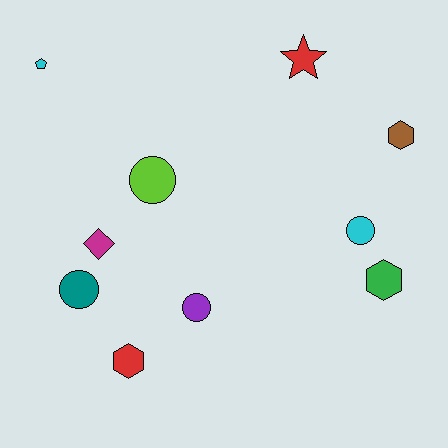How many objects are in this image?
There are 10 objects.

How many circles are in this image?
There are 4 circles.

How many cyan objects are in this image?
There are 2 cyan objects.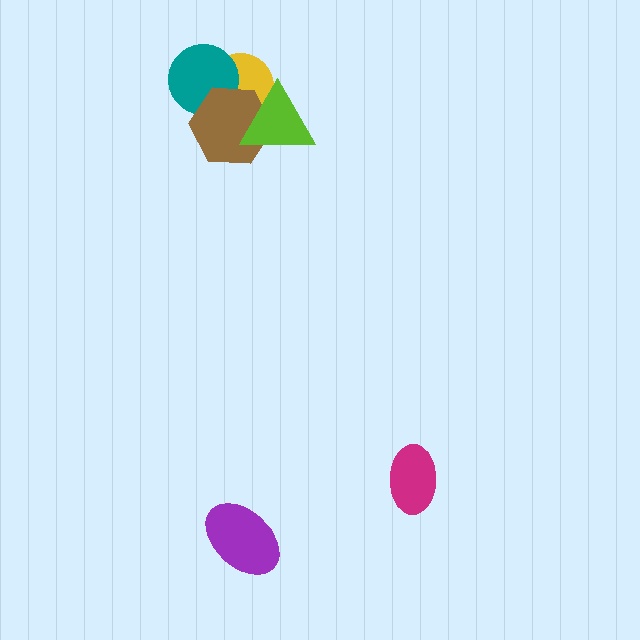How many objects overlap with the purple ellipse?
0 objects overlap with the purple ellipse.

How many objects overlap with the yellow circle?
3 objects overlap with the yellow circle.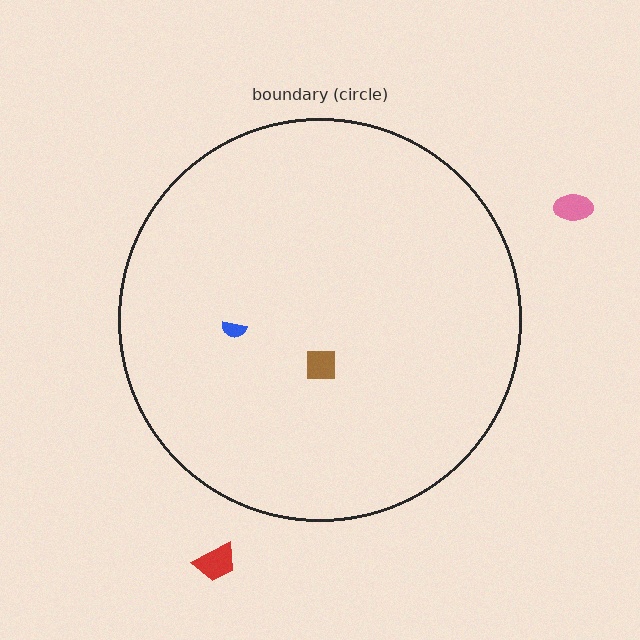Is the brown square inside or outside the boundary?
Inside.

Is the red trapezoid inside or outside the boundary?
Outside.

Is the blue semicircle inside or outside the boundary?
Inside.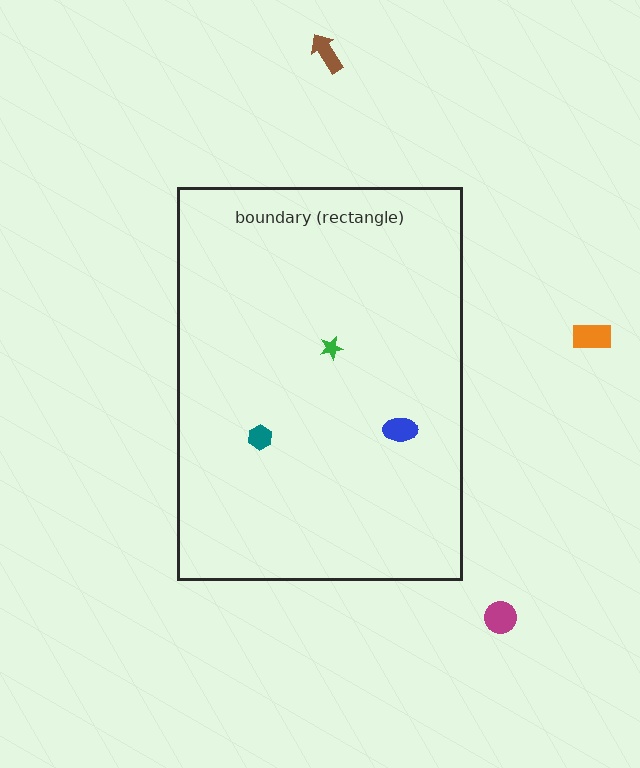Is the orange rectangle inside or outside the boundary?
Outside.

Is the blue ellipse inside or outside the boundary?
Inside.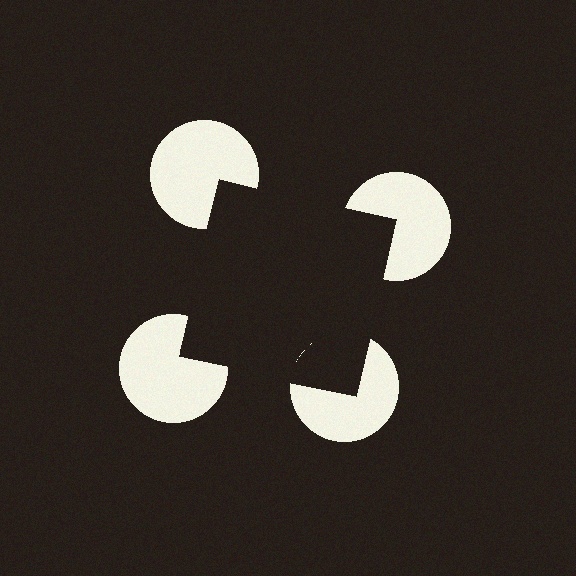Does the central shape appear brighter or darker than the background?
It typically appears slightly darker than the background, even though no actual brightness change is drawn.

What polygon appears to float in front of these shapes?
An illusory square — its edges are inferred from the aligned wedge cuts in the pac-man discs, not physically drawn.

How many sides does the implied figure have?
4 sides.